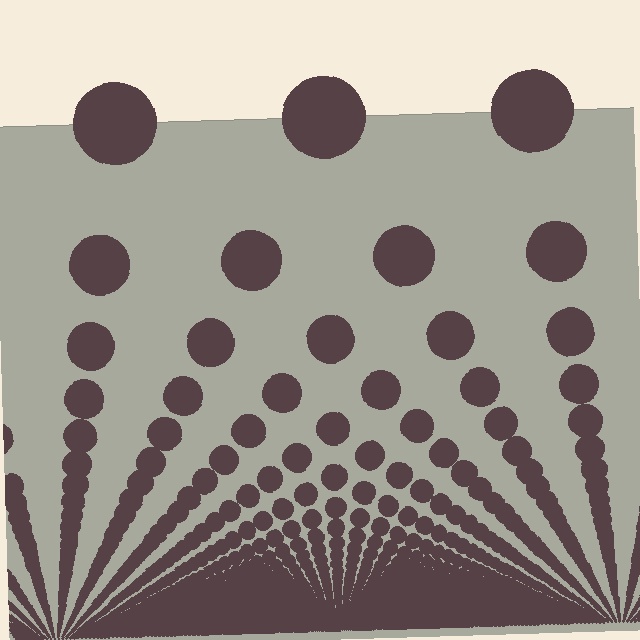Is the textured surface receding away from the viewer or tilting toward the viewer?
The surface appears to tilt toward the viewer. Texture elements get larger and sparser toward the top.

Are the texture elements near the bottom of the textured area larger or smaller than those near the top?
Smaller. The gradient is inverted — elements near the bottom are smaller and denser.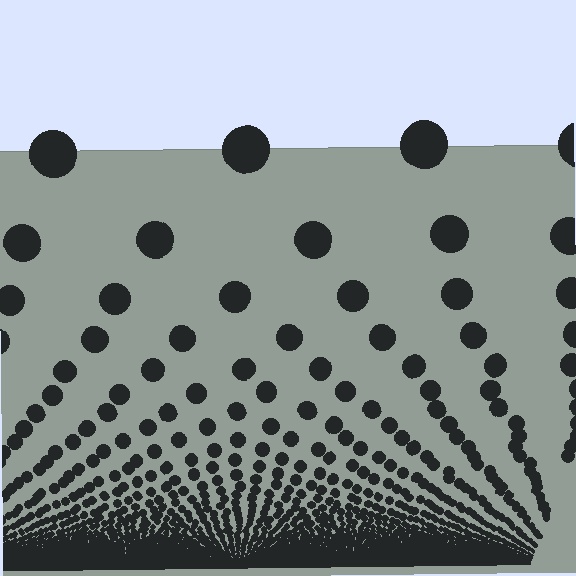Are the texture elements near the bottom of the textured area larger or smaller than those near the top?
Smaller. The gradient is inverted — elements near the bottom are smaller and denser.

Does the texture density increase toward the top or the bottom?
Density increases toward the bottom.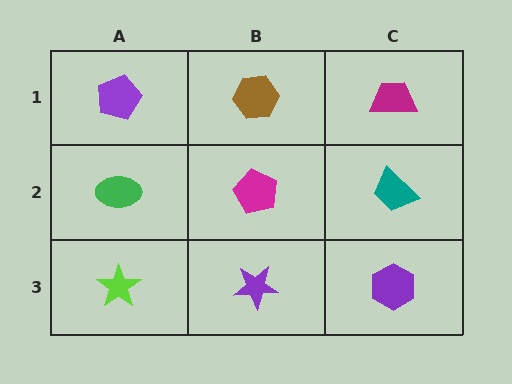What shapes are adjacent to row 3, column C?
A teal trapezoid (row 2, column C), a purple star (row 3, column B).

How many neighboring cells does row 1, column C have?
2.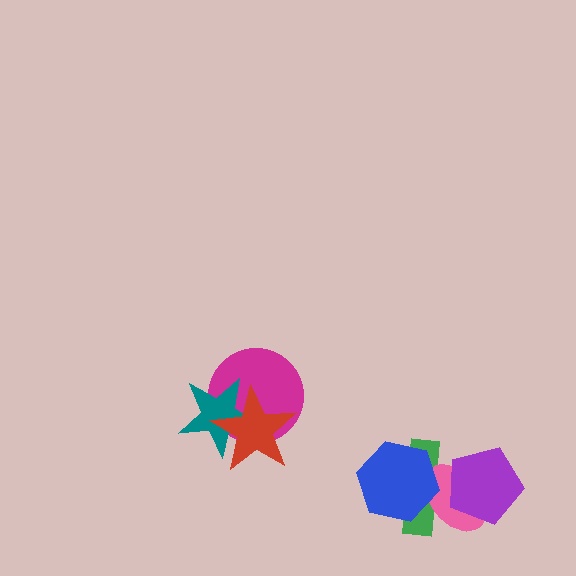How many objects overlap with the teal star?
2 objects overlap with the teal star.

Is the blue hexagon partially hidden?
No, no other shape covers it.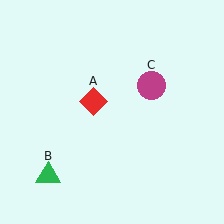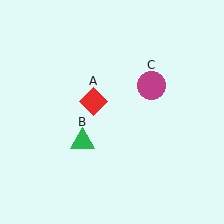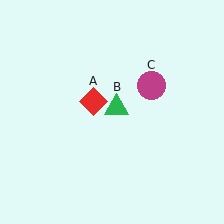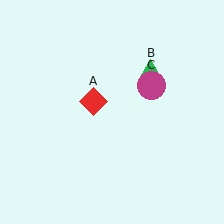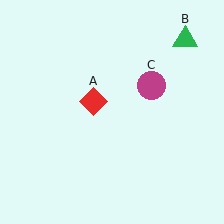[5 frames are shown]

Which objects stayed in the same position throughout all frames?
Red diamond (object A) and magenta circle (object C) remained stationary.